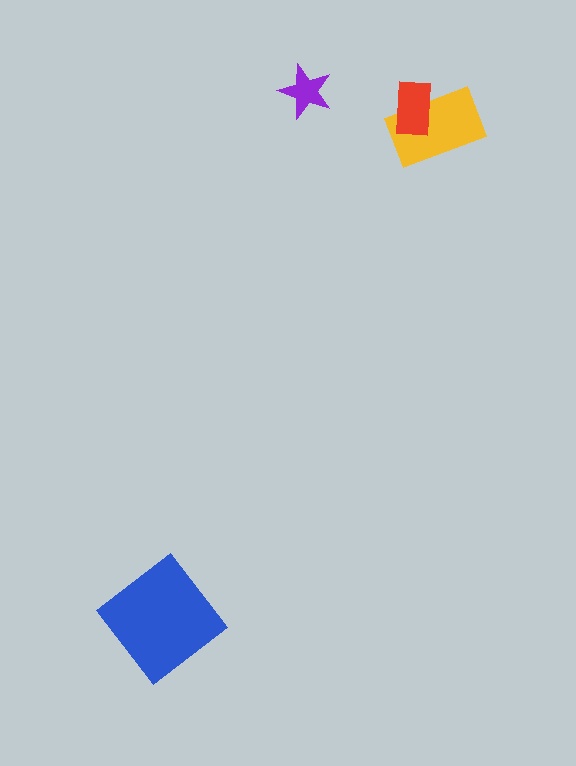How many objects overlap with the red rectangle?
1 object overlaps with the red rectangle.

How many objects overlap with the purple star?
0 objects overlap with the purple star.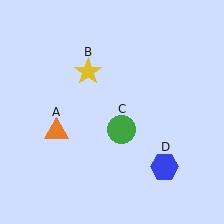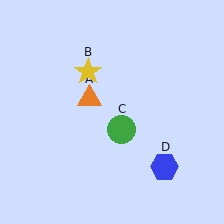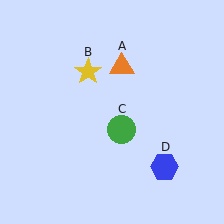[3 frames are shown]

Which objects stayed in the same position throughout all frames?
Yellow star (object B) and green circle (object C) and blue hexagon (object D) remained stationary.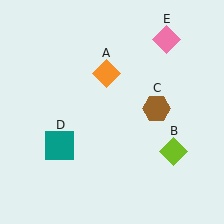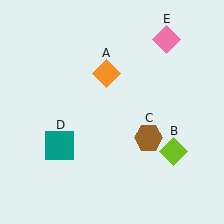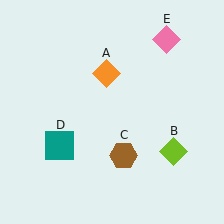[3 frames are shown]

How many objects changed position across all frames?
1 object changed position: brown hexagon (object C).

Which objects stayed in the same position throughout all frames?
Orange diamond (object A) and lime diamond (object B) and teal square (object D) and pink diamond (object E) remained stationary.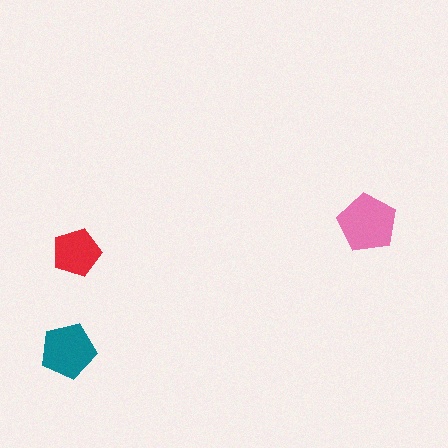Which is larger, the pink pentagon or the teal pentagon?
The pink one.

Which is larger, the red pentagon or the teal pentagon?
The teal one.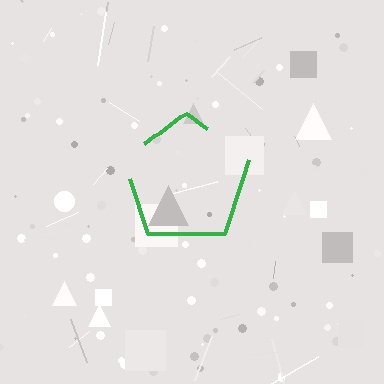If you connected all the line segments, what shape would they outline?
They would outline a pentagon.